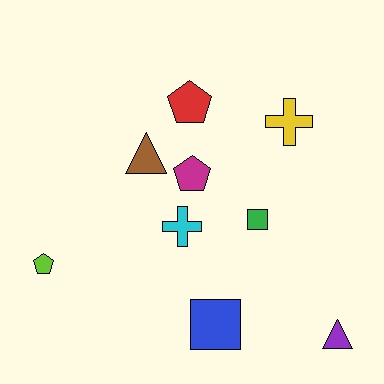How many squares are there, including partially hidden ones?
There are 2 squares.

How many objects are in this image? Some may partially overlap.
There are 9 objects.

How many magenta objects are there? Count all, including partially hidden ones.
There is 1 magenta object.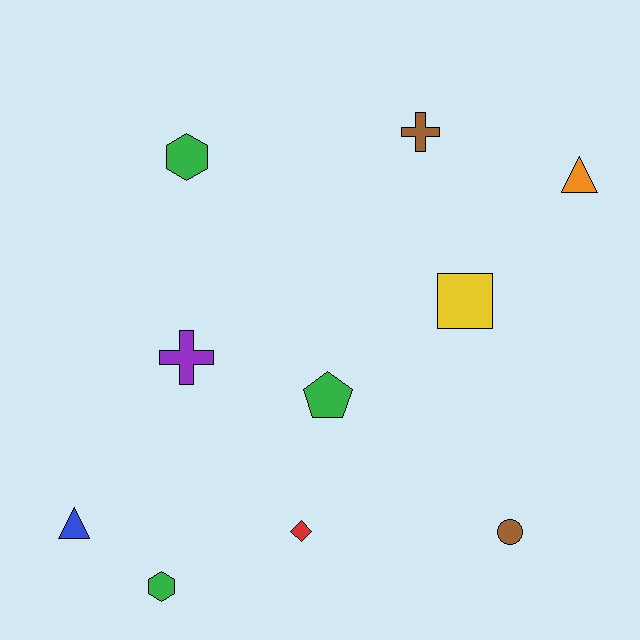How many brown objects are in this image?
There are 2 brown objects.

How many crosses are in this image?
There are 2 crosses.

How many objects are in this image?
There are 10 objects.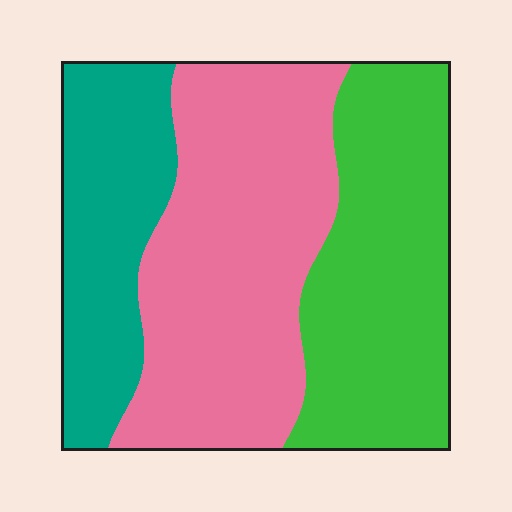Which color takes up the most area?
Pink, at roughly 45%.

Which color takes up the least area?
Teal, at roughly 25%.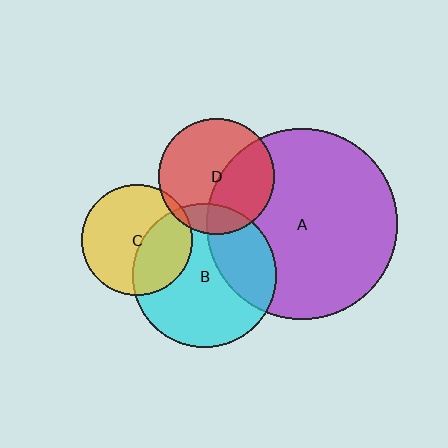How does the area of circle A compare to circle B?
Approximately 1.8 times.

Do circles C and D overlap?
Yes.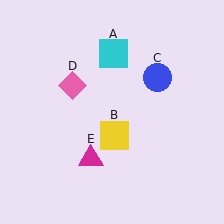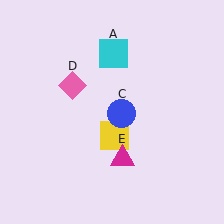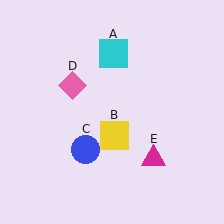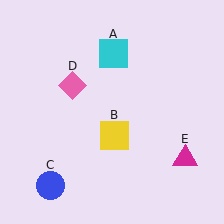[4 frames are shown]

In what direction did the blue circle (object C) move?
The blue circle (object C) moved down and to the left.